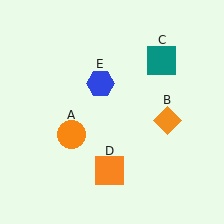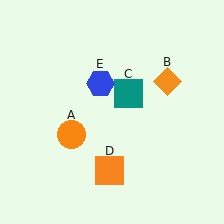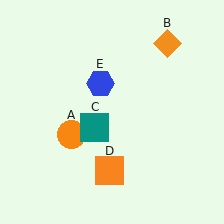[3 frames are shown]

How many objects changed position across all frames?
2 objects changed position: orange diamond (object B), teal square (object C).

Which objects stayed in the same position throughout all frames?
Orange circle (object A) and orange square (object D) and blue hexagon (object E) remained stationary.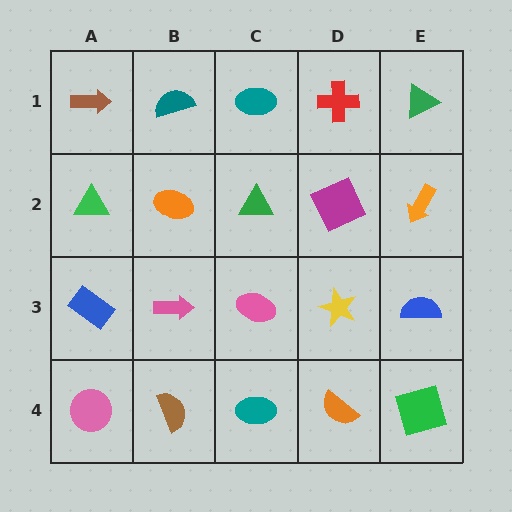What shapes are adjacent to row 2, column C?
A teal ellipse (row 1, column C), a pink ellipse (row 3, column C), an orange ellipse (row 2, column B), a magenta square (row 2, column D).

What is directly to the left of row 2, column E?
A magenta square.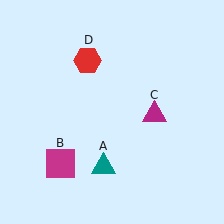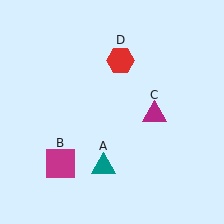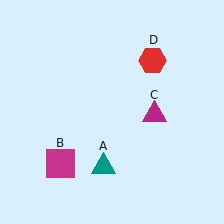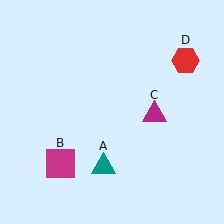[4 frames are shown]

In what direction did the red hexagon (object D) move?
The red hexagon (object D) moved right.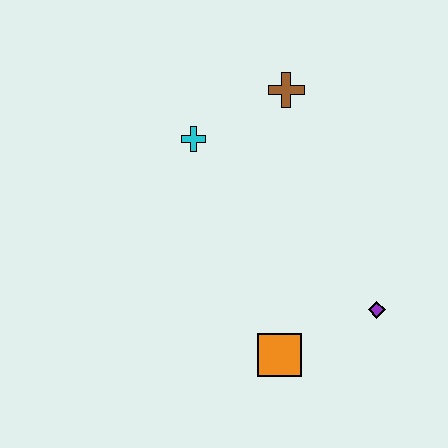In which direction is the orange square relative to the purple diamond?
The orange square is to the left of the purple diamond.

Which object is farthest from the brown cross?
The orange square is farthest from the brown cross.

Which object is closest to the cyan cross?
The brown cross is closest to the cyan cross.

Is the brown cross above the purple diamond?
Yes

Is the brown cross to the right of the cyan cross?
Yes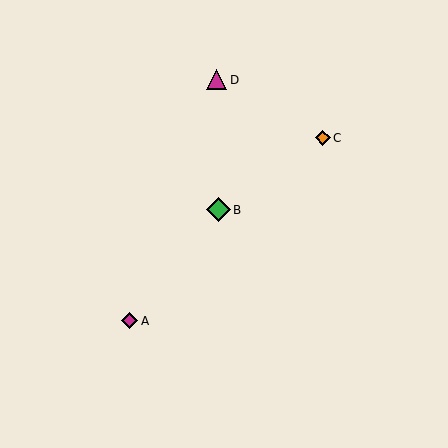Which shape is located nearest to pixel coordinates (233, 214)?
The green diamond (labeled B) at (218, 210) is nearest to that location.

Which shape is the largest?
The green diamond (labeled B) is the largest.